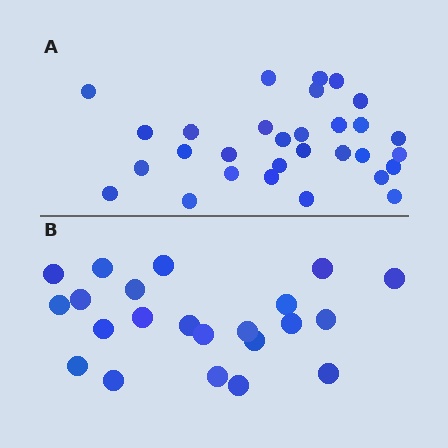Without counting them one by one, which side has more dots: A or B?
Region A (the top region) has more dots.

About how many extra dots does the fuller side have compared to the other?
Region A has roughly 8 or so more dots than region B.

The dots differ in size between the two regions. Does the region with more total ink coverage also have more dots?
No. Region B has more total ink coverage because its dots are larger, but region A actually contains more individual dots. Total area can be misleading — the number of items is what matters here.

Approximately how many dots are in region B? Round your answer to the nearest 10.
About 20 dots. (The exact count is 22, which rounds to 20.)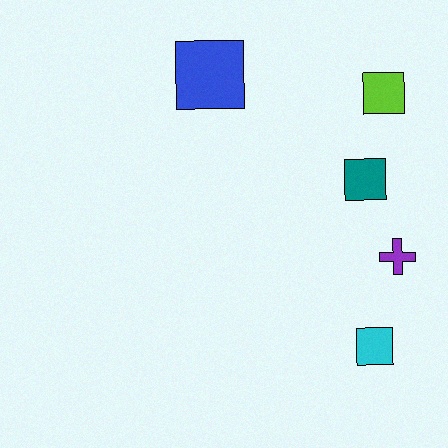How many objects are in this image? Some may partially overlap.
There are 5 objects.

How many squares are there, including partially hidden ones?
There are 4 squares.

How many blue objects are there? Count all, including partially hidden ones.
There is 1 blue object.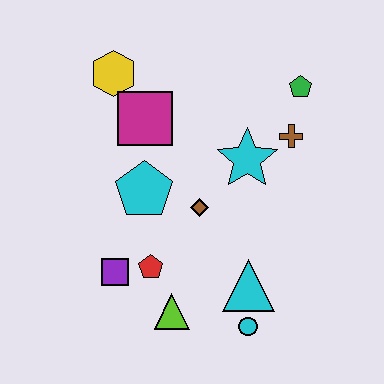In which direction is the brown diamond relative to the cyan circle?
The brown diamond is above the cyan circle.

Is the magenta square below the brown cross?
No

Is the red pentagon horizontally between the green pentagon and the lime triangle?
No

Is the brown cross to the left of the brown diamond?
No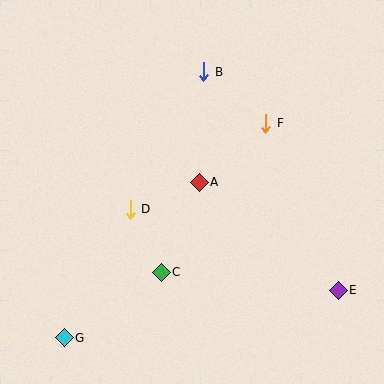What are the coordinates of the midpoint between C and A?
The midpoint between C and A is at (180, 227).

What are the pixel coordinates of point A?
Point A is at (199, 182).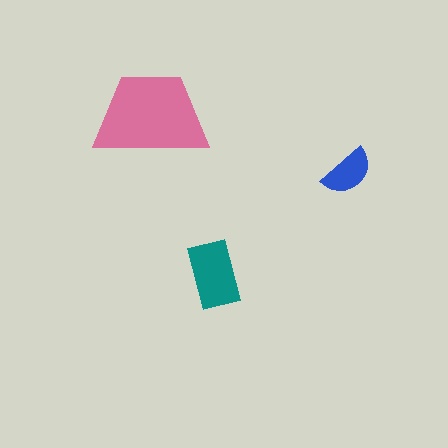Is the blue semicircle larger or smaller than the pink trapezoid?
Smaller.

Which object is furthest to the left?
The pink trapezoid is leftmost.